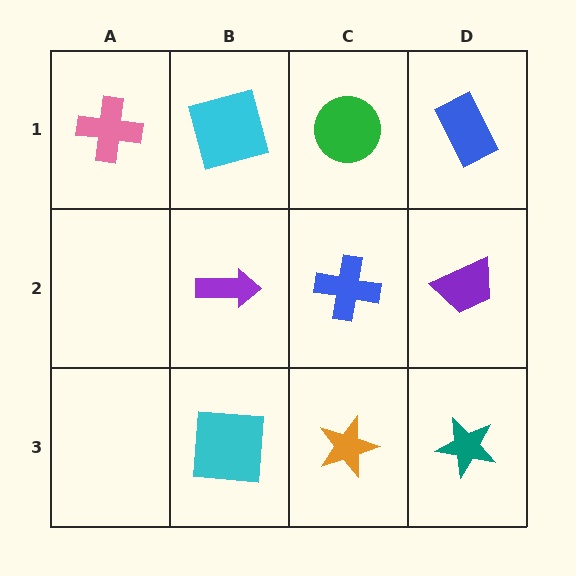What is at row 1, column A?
A pink cross.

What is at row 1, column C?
A green circle.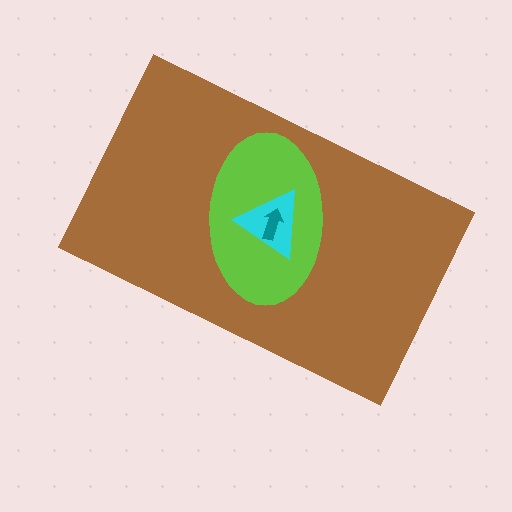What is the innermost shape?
The teal arrow.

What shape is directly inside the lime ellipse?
The cyan triangle.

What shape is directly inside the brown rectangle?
The lime ellipse.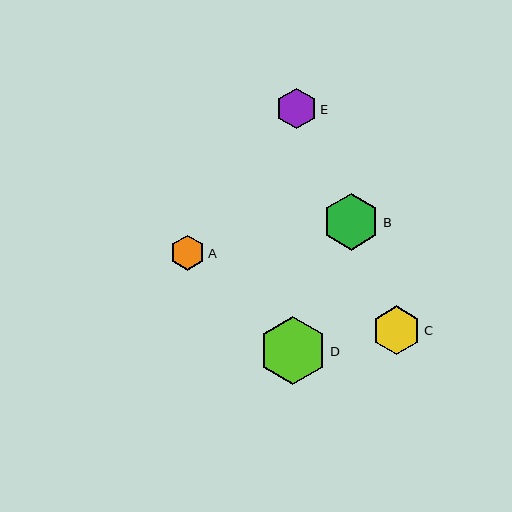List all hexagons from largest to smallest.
From largest to smallest: D, B, C, E, A.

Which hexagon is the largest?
Hexagon D is the largest with a size of approximately 67 pixels.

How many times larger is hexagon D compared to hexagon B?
Hexagon D is approximately 1.2 times the size of hexagon B.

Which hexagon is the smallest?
Hexagon A is the smallest with a size of approximately 35 pixels.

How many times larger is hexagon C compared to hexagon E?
Hexagon C is approximately 1.2 times the size of hexagon E.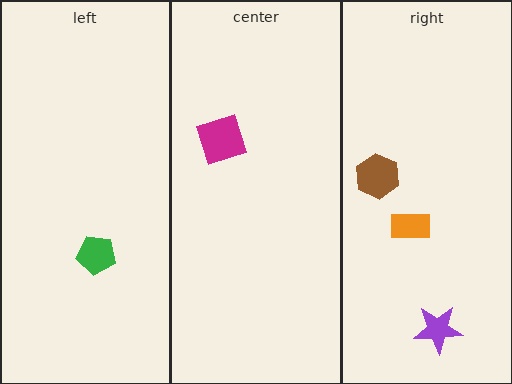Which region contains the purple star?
The right region.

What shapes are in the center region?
The magenta diamond.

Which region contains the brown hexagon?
The right region.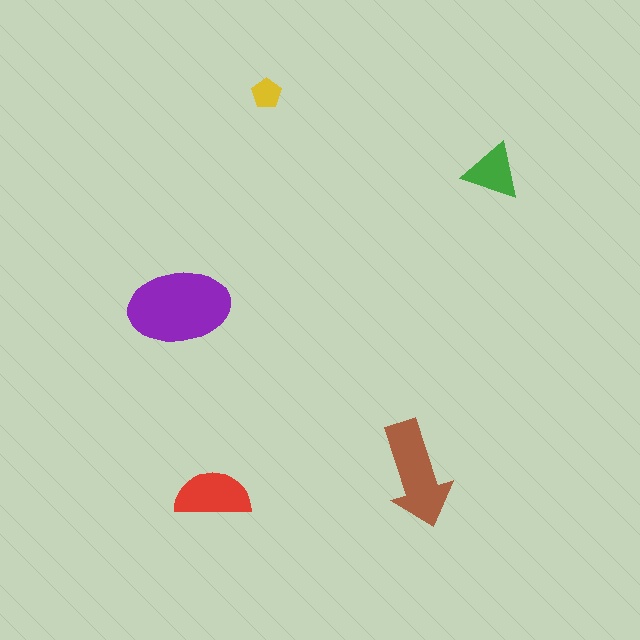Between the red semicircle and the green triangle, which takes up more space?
The red semicircle.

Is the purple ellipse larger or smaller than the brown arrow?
Larger.